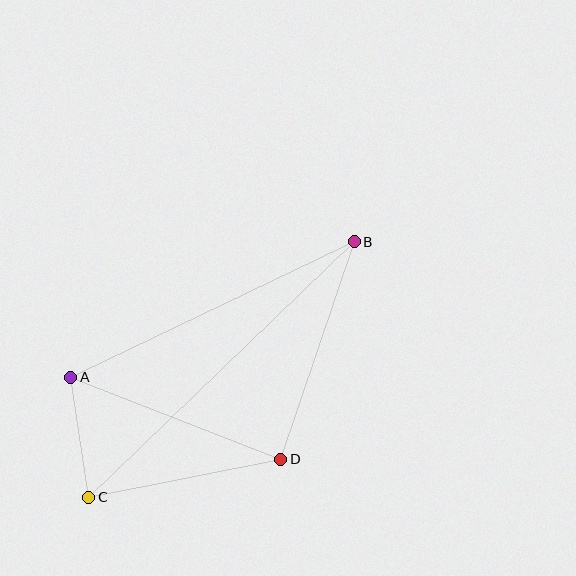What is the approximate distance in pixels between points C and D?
The distance between C and D is approximately 196 pixels.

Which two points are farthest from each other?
Points B and C are farthest from each other.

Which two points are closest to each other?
Points A and C are closest to each other.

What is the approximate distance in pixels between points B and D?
The distance between B and D is approximately 229 pixels.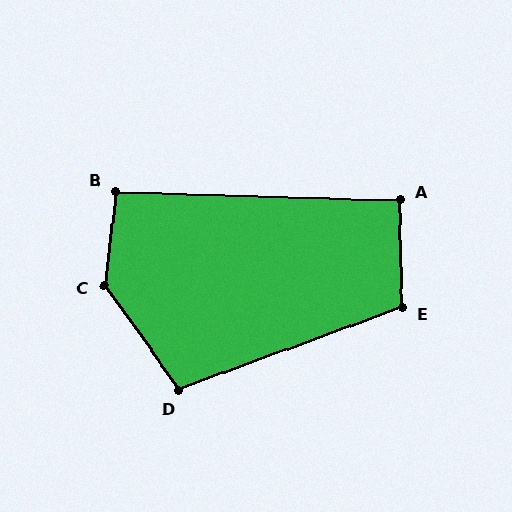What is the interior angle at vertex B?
Approximately 95 degrees (obtuse).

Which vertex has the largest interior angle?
C, at approximately 138 degrees.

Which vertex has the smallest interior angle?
A, at approximately 93 degrees.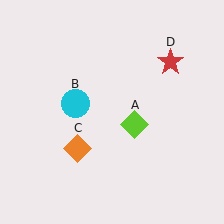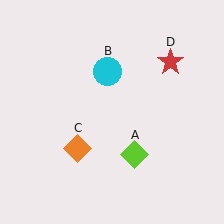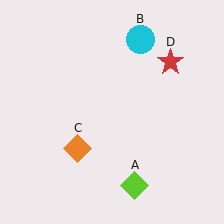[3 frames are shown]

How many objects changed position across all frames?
2 objects changed position: lime diamond (object A), cyan circle (object B).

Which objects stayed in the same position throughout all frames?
Orange diamond (object C) and red star (object D) remained stationary.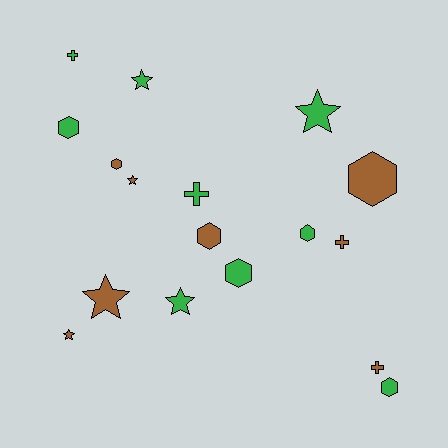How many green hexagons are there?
There are 4 green hexagons.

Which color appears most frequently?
Green, with 9 objects.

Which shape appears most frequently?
Hexagon, with 7 objects.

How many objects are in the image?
There are 17 objects.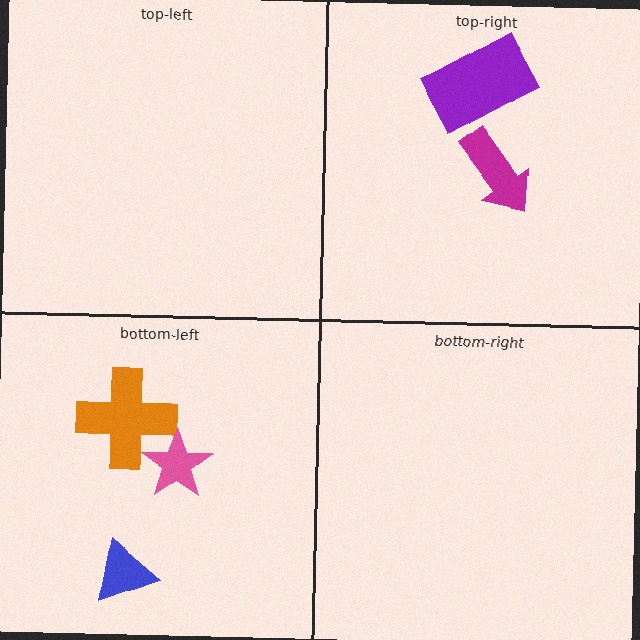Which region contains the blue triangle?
The bottom-left region.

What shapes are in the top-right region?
The magenta arrow, the purple rectangle.